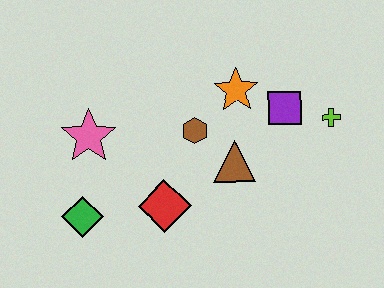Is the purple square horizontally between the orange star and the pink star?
No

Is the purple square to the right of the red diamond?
Yes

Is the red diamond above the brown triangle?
No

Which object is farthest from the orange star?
The green diamond is farthest from the orange star.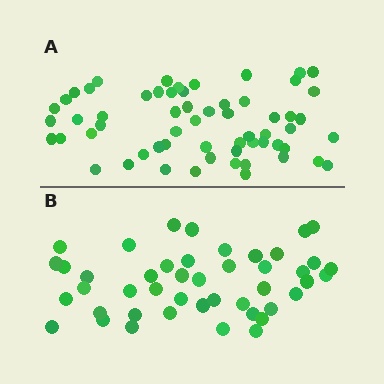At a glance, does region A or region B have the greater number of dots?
Region A (the top region) has more dots.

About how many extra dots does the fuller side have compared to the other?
Region A has approximately 15 more dots than region B.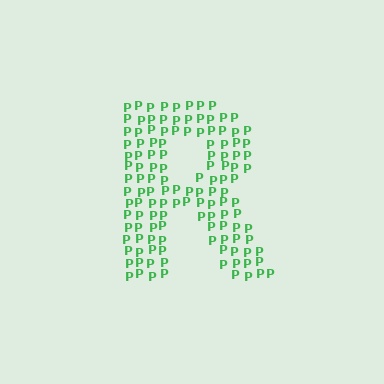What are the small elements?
The small elements are letter P's.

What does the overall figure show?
The overall figure shows the letter R.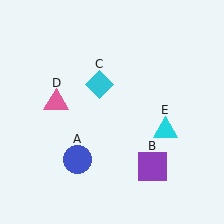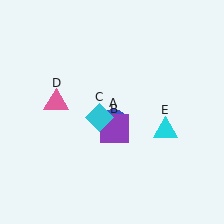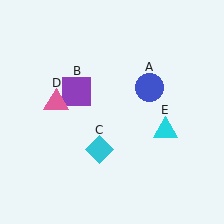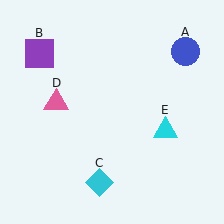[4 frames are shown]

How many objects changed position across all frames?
3 objects changed position: blue circle (object A), purple square (object B), cyan diamond (object C).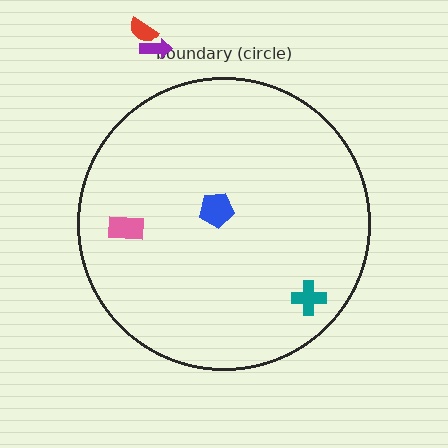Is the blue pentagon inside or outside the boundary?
Inside.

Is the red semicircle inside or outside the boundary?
Outside.